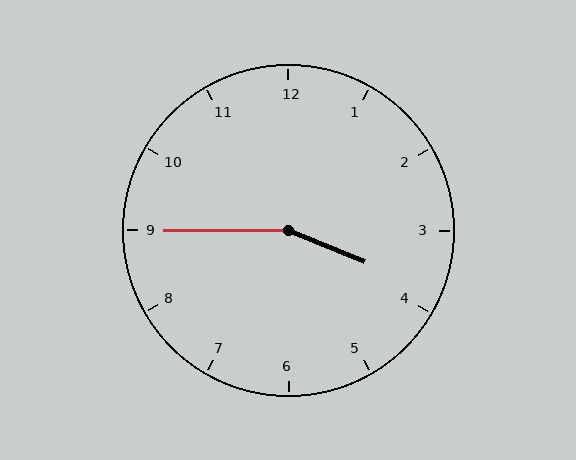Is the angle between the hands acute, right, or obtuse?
It is obtuse.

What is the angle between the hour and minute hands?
Approximately 158 degrees.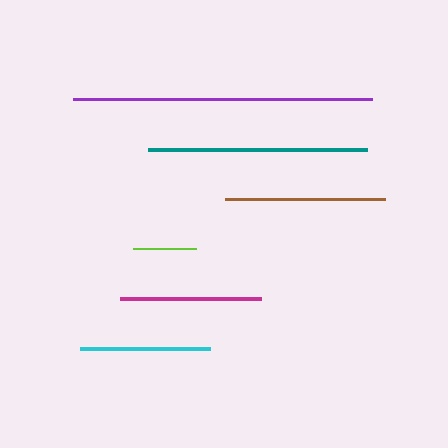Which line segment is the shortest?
The lime line is the shortest at approximately 63 pixels.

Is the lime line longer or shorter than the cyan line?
The cyan line is longer than the lime line.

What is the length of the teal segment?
The teal segment is approximately 219 pixels long.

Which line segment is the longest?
The purple line is the longest at approximately 299 pixels.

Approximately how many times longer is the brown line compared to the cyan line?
The brown line is approximately 1.2 times the length of the cyan line.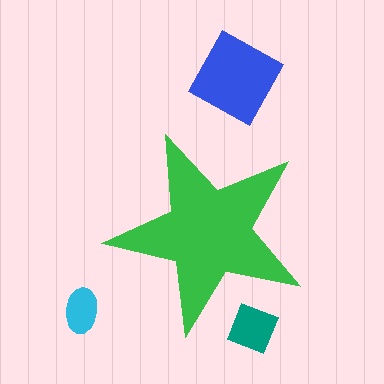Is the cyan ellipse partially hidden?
No, the cyan ellipse is fully visible.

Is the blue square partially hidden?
No, the blue square is fully visible.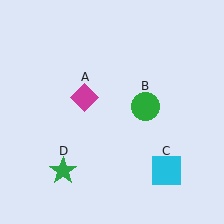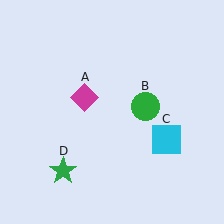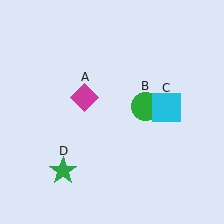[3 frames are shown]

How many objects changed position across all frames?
1 object changed position: cyan square (object C).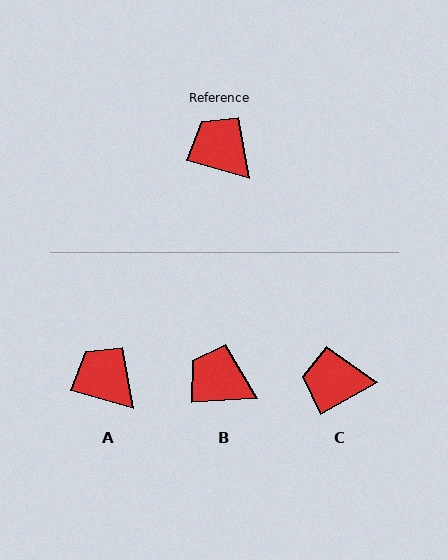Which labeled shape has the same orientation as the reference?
A.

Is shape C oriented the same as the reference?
No, it is off by about 45 degrees.